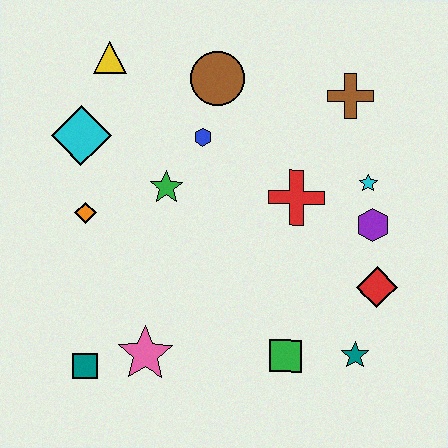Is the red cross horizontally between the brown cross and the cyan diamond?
Yes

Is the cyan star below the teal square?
No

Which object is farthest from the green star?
The teal star is farthest from the green star.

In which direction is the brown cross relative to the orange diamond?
The brown cross is to the right of the orange diamond.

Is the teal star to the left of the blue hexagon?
No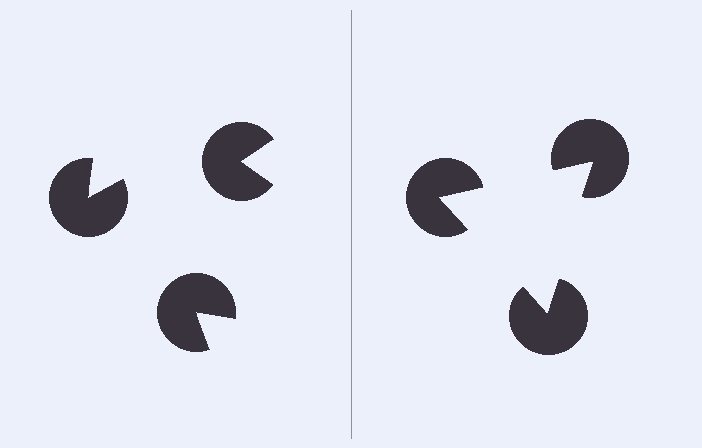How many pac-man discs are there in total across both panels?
6 — 3 on each side.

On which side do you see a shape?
An illusory triangle appears on the right side. On the left side the wedge cuts are rotated, so no coherent shape forms.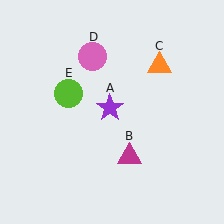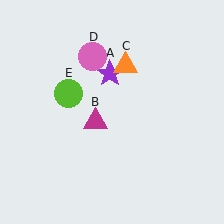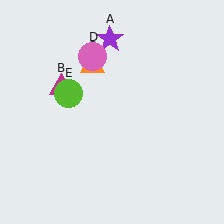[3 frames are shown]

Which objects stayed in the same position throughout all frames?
Pink circle (object D) and lime circle (object E) remained stationary.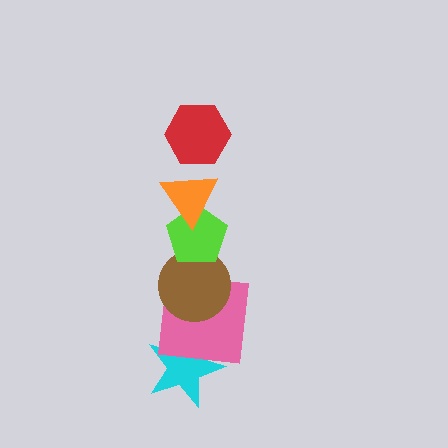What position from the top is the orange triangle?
The orange triangle is 2nd from the top.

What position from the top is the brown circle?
The brown circle is 4th from the top.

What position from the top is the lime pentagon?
The lime pentagon is 3rd from the top.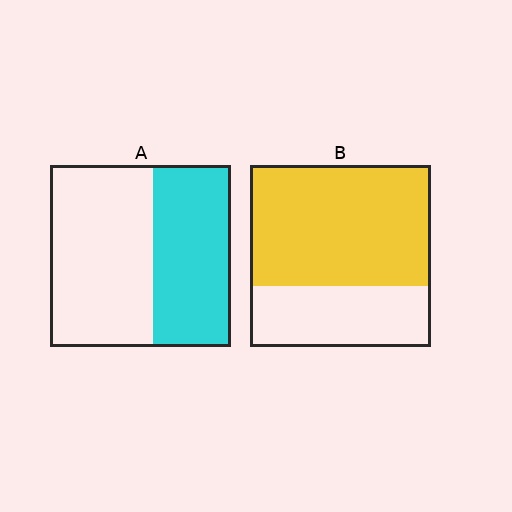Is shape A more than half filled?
No.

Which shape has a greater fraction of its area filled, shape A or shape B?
Shape B.